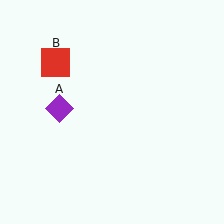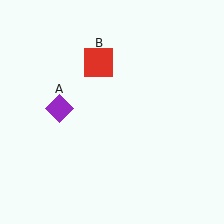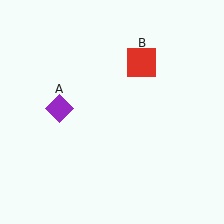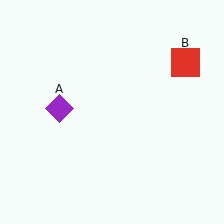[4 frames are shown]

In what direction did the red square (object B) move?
The red square (object B) moved right.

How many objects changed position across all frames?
1 object changed position: red square (object B).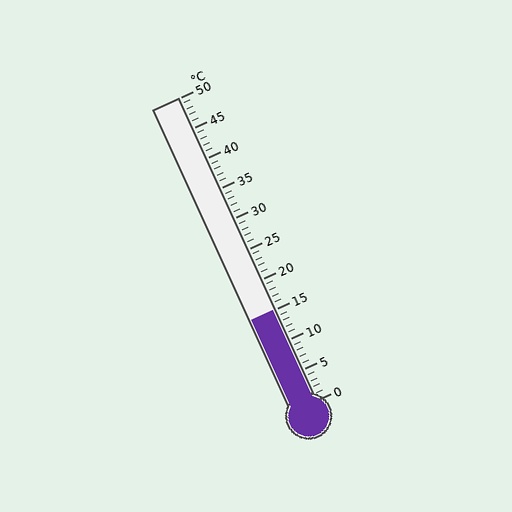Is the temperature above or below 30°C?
The temperature is below 30°C.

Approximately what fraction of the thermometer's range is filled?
The thermometer is filled to approximately 30% of its range.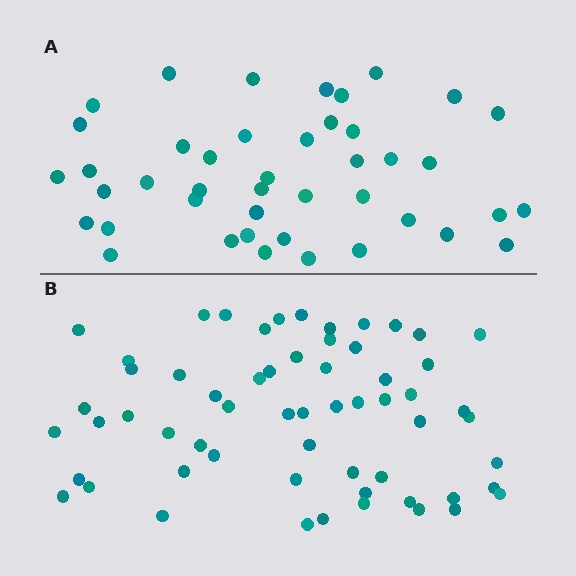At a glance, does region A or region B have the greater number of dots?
Region B (the bottom region) has more dots.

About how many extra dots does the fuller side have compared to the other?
Region B has approximately 15 more dots than region A.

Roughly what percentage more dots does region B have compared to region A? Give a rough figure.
About 40% more.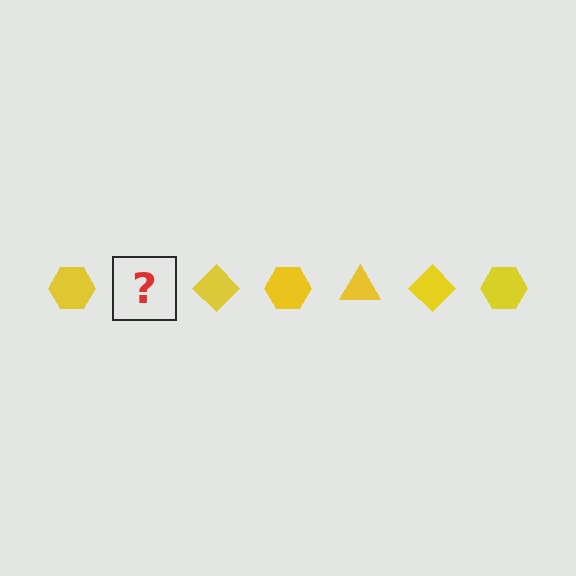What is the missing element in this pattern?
The missing element is a yellow triangle.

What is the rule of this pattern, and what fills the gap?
The rule is that the pattern cycles through hexagon, triangle, diamond shapes in yellow. The gap should be filled with a yellow triangle.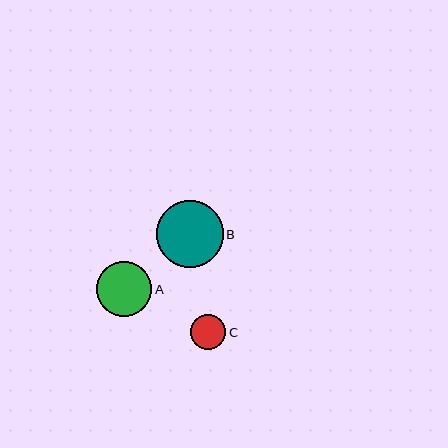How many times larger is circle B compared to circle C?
Circle B is approximately 1.9 times the size of circle C.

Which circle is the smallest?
Circle C is the smallest with a size of approximately 35 pixels.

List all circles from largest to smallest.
From largest to smallest: B, A, C.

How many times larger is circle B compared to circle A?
Circle B is approximately 1.2 times the size of circle A.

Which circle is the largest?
Circle B is the largest with a size of approximately 67 pixels.